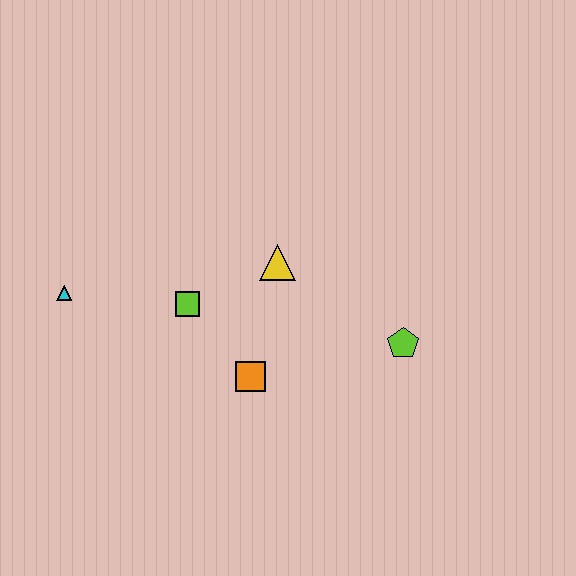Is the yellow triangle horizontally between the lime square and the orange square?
No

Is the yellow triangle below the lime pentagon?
No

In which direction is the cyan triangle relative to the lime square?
The cyan triangle is to the left of the lime square.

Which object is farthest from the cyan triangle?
The lime pentagon is farthest from the cyan triangle.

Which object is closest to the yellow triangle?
The lime square is closest to the yellow triangle.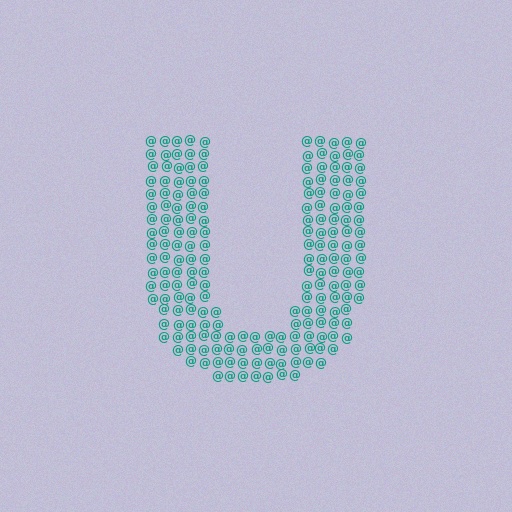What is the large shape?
The large shape is the letter U.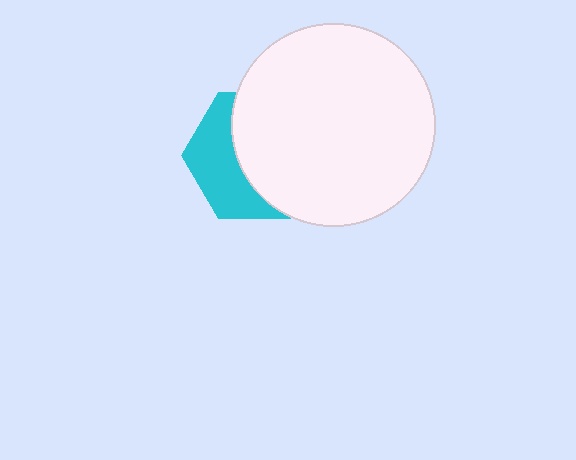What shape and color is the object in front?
The object in front is a white circle.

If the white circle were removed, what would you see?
You would see the complete cyan hexagon.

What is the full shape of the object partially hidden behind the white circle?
The partially hidden object is a cyan hexagon.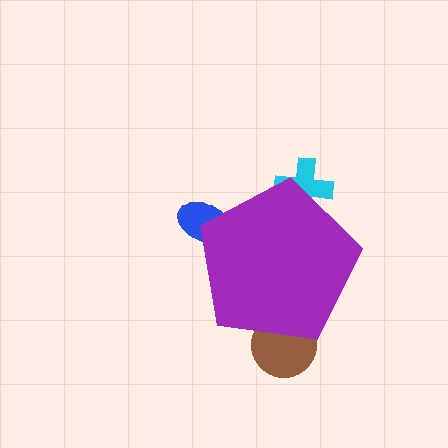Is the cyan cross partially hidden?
Yes, the cyan cross is partially hidden behind the purple pentagon.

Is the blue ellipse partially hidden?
Yes, the blue ellipse is partially hidden behind the purple pentagon.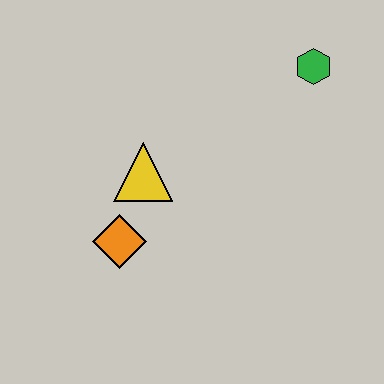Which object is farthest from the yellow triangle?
The green hexagon is farthest from the yellow triangle.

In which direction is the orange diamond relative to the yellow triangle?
The orange diamond is below the yellow triangle.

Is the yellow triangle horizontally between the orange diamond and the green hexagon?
Yes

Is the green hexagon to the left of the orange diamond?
No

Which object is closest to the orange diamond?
The yellow triangle is closest to the orange diamond.